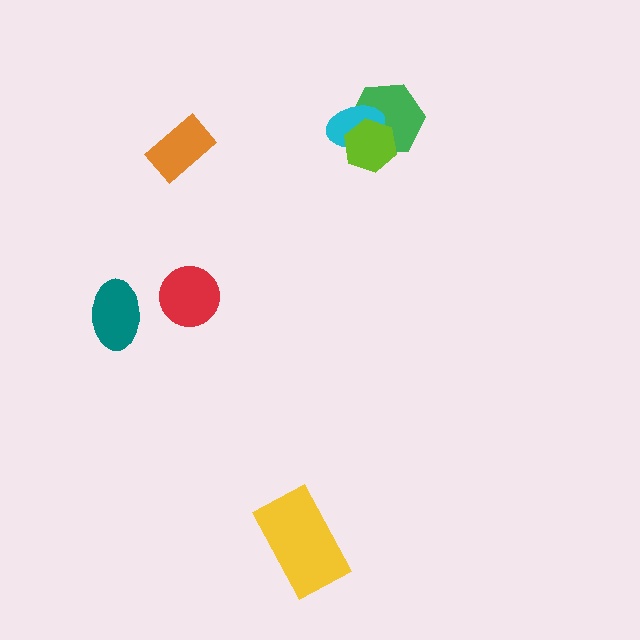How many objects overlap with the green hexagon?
2 objects overlap with the green hexagon.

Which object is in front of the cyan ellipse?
The lime hexagon is in front of the cyan ellipse.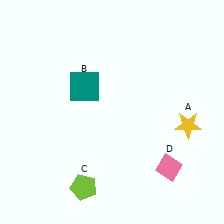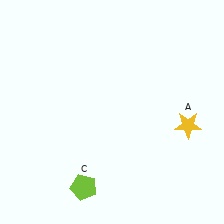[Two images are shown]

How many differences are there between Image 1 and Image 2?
There are 2 differences between the two images.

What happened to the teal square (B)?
The teal square (B) was removed in Image 2. It was in the top-left area of Image 1.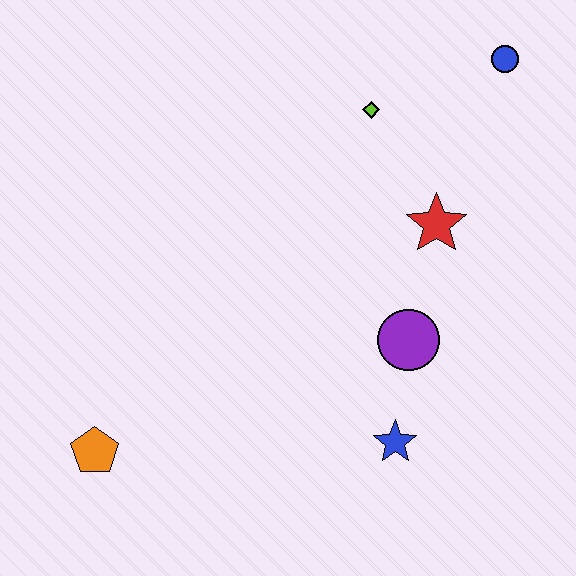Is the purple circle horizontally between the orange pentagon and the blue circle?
Yes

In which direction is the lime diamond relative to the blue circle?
The lime diamond is to the left of the blue circle.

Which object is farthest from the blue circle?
The orange pentagon is farthest from the blue circle.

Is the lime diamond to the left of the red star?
Yes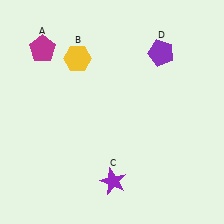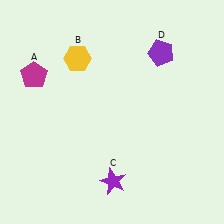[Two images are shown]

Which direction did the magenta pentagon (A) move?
The magenta pentagon (A) moved down.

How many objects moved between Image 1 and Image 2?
1 object moved between the two images.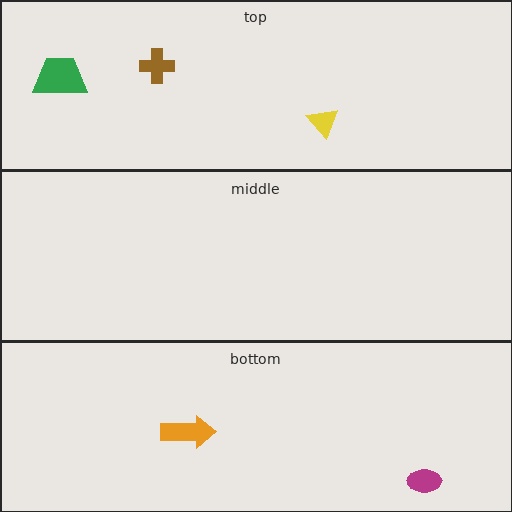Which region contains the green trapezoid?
The top region.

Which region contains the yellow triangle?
The top region.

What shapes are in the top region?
The green trapezoid, the brown cross, the yellow triangle.